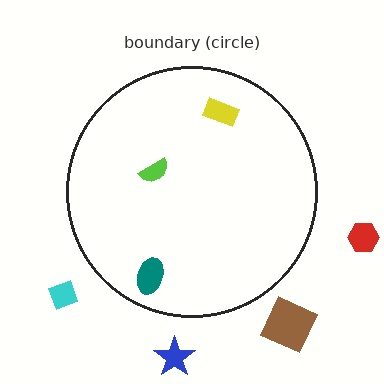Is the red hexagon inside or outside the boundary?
Outside.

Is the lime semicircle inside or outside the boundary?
Inside.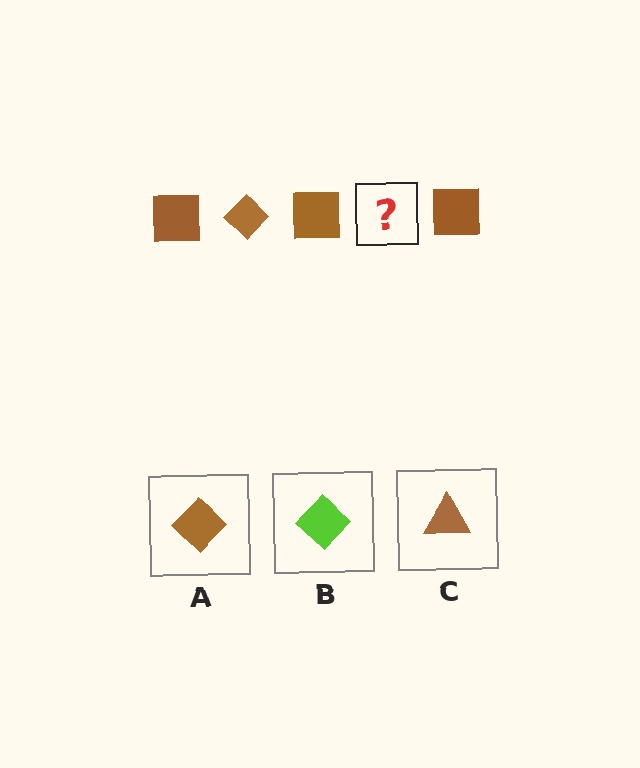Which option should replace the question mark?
Option A.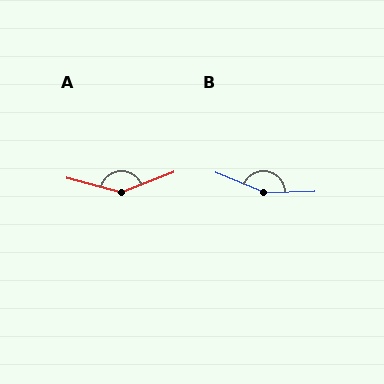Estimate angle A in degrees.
Approximately 144 degrees.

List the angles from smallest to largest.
A (144°), B (157°).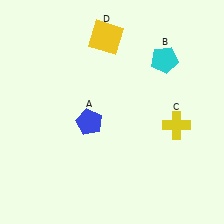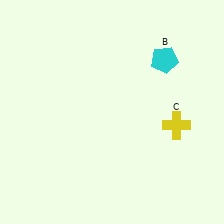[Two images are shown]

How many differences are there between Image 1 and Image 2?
There are 2 differences between the two images.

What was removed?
The yellow square (D), the blue pentagon (A) were removed in Image 2.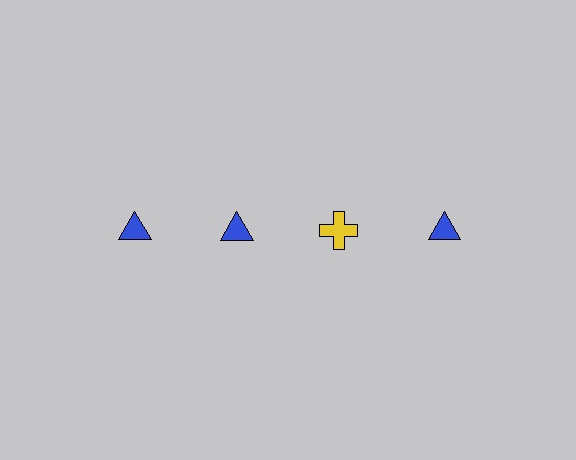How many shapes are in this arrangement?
There are 4 shapes arranged in a grid pattern.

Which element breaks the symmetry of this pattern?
The yellow cross in the top row, center column breaks the symmetry. All other shapes are blue triangles.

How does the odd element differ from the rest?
It differs in both color (yellow instead of blue) and shape (cross instead of triangle).